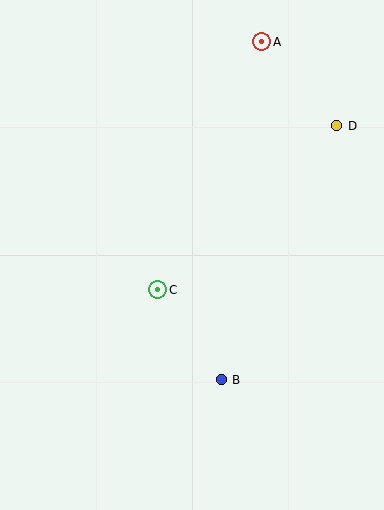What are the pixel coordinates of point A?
Point A is at (262, 42).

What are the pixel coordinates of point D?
Point D is at (337, 126).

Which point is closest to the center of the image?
Point C at (158, 290) is closest to the center.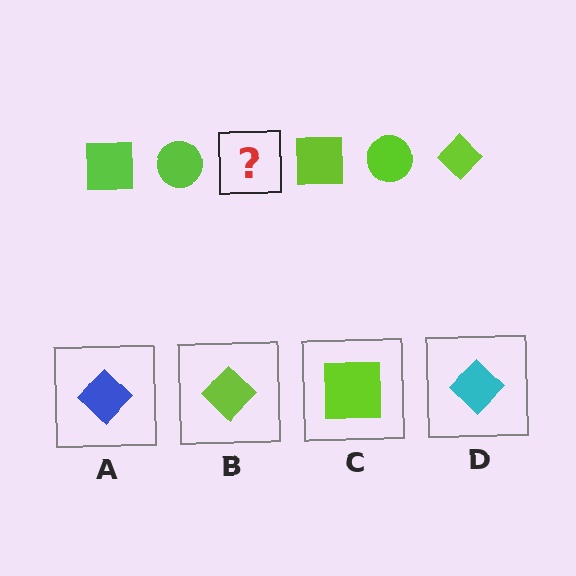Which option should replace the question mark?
Option B.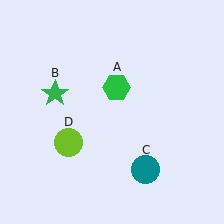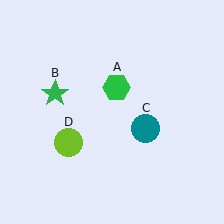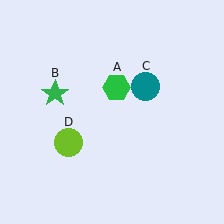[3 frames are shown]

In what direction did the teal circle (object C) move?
The teal circle (object C) moved up.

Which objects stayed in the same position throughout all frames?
Green hexagon (object A) and green star (object B) and lime circle (object D) remained stationary.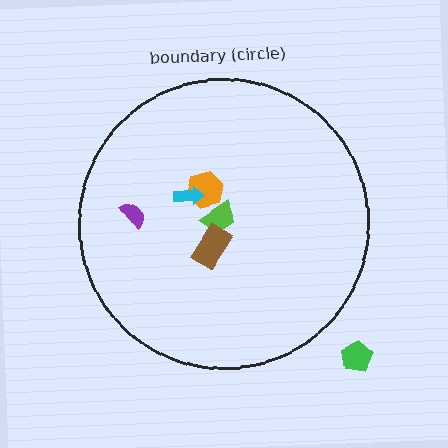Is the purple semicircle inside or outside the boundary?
Inside.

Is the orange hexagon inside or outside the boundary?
Inside.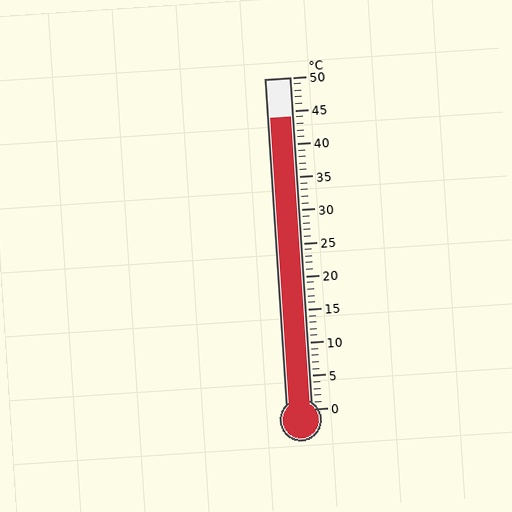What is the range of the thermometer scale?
The thermometer scale ranges from 0°C to 50°C.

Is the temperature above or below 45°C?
The temperature is below 45°C.